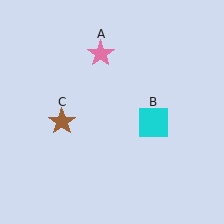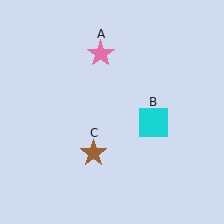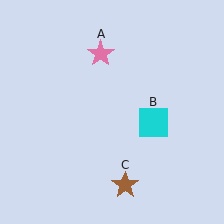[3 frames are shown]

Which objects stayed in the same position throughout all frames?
Pink star (object A) and cyan square (object B) remained stationary.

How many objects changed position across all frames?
1 object changed position: brown star (object C).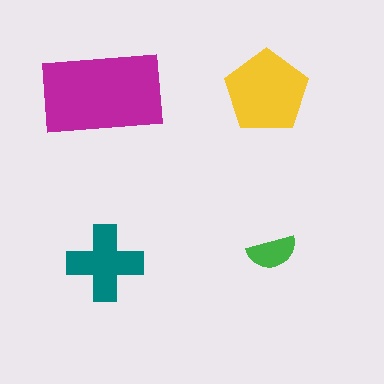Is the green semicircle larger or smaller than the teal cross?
Smaller.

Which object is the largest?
The magenta rectangle.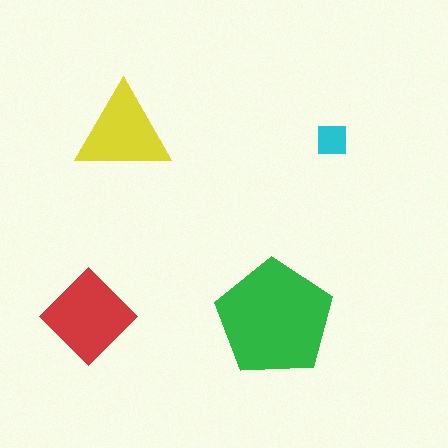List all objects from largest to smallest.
The green pentagon, the red diamond, the yellow triangle, the cyan square.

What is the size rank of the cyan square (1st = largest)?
4th.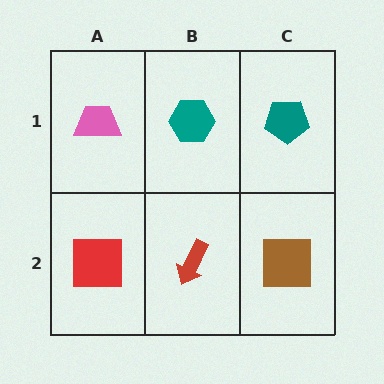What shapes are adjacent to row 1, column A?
A red square (row 2, column A), a teal hexagon (row 1, column B).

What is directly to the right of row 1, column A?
A teal hexagon.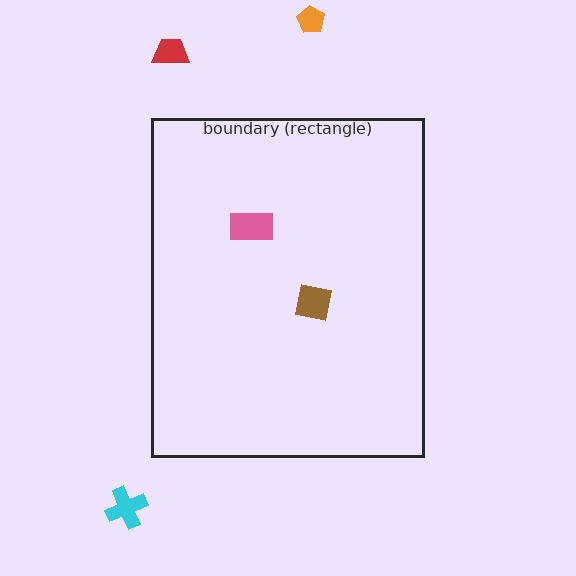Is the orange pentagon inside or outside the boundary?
Outside.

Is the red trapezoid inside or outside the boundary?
Outside.